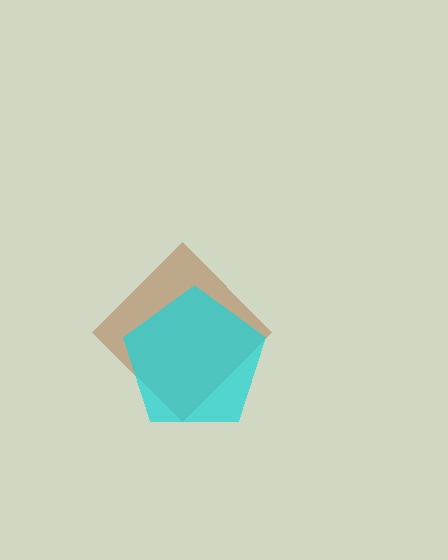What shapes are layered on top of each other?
The layered shapes are: a brown diamond, a cyan pentagon.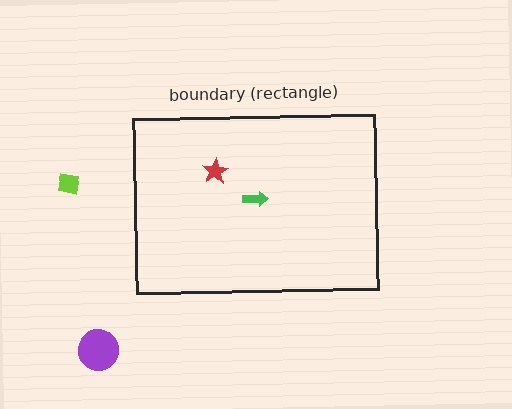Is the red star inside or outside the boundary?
Inside.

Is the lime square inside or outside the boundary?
Outside.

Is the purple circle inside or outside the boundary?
Outside.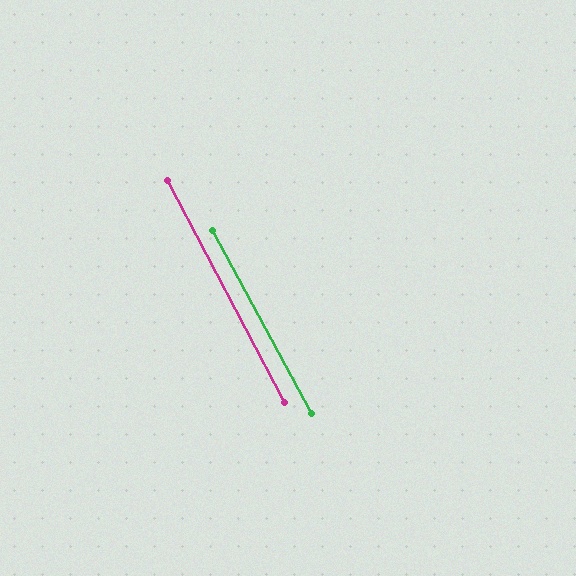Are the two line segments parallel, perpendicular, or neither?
Parallel — their directions differ by only 0.8°.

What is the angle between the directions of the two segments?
Approximately 1 degree.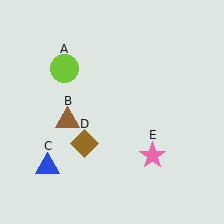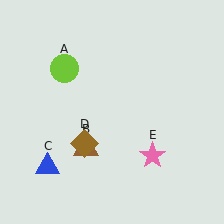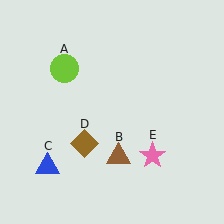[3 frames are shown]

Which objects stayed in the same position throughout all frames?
Lime circle (object A) and blue triangle (object C) and brown diamond (object D) and pink star (object E) remained stationary.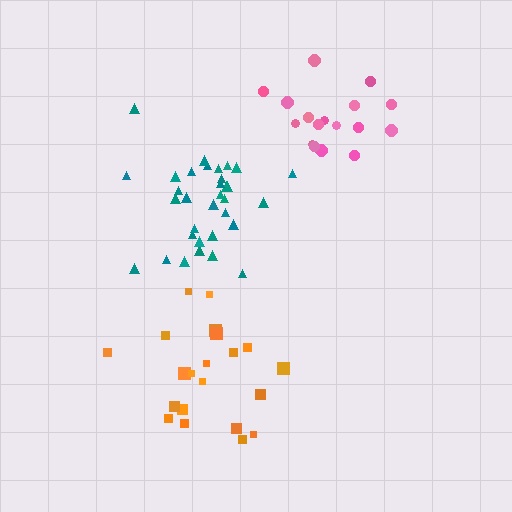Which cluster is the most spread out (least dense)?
Orange.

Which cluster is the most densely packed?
Teal.